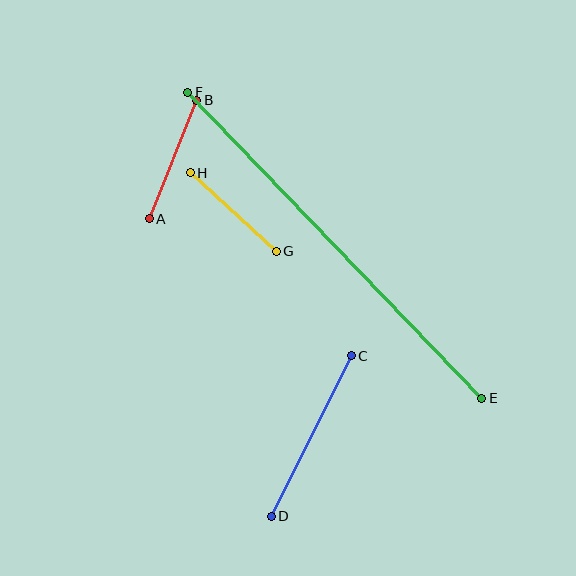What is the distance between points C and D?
The distance is approximately 179 pixels.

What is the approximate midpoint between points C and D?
The midpoint is at approximately (311, 436) pixels.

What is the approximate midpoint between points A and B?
The midpoint is at approximately (173, 159) pixels.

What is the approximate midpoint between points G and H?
The midpoint is at approximately (233, 212) pixels.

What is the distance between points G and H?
The distance is approximately 116 pixels.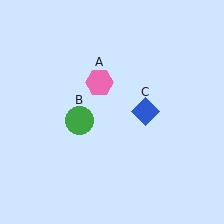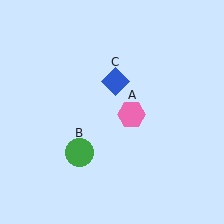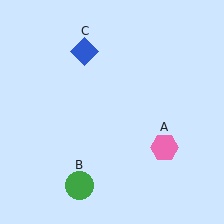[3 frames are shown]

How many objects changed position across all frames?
3 objects changed position: pink hexagon (object A), green circle (object B), blue diamond (object C).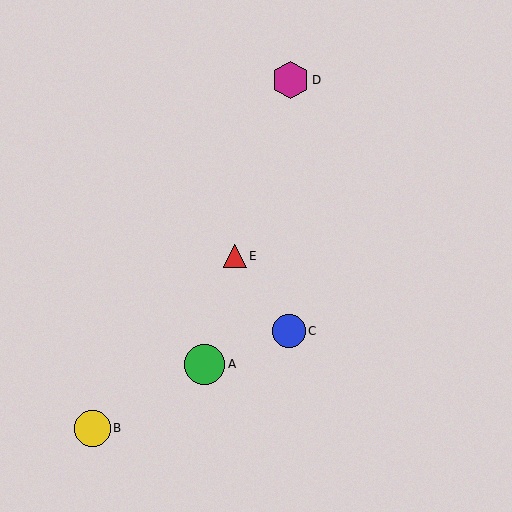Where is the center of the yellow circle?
The center of the yellow circle is at (92, 428).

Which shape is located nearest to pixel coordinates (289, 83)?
The magenta hexagon (labeled D) at (290, 80) is nearest to that location.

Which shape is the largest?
The green circle (labeled A) is the largest.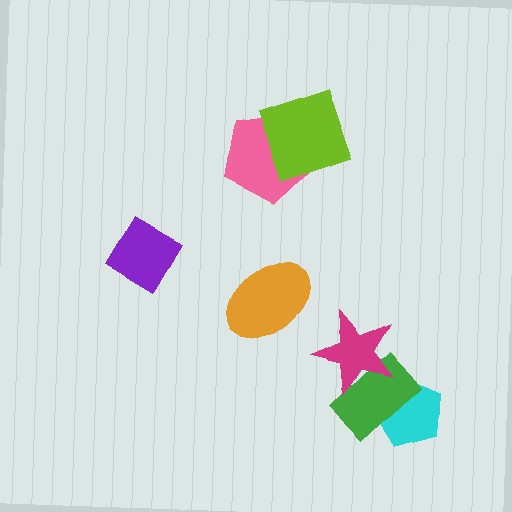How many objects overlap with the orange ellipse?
0 objects overlap with the orange ellipse.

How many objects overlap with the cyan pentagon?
1 object overlaps with the cyan pentagon.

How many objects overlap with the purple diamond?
0 objects overlap with the purple diamond.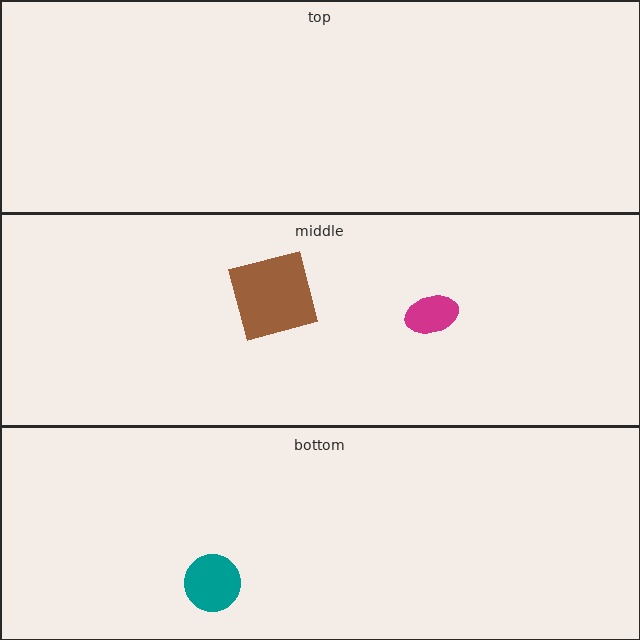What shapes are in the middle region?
The brown square, the magenta ellipse.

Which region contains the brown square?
The middle region.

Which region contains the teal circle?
The bottom region.